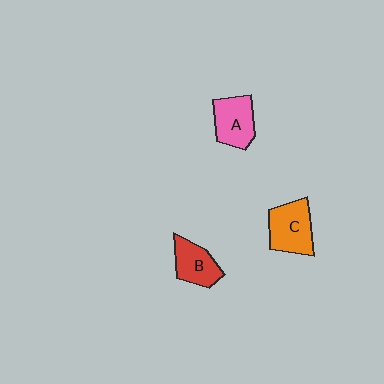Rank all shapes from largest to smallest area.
From largest to smallest: C (orange), A (pink), B (red).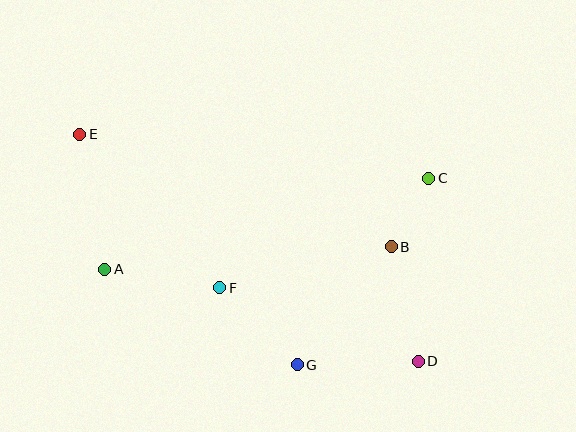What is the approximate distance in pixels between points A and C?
The distance between A and C is approximately 337 pixels.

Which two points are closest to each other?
Points B and C are closest to each other.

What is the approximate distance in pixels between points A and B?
The distance between A and B is approximately 288 pixels.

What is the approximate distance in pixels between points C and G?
The distance between C and G is approximately 228 pixels.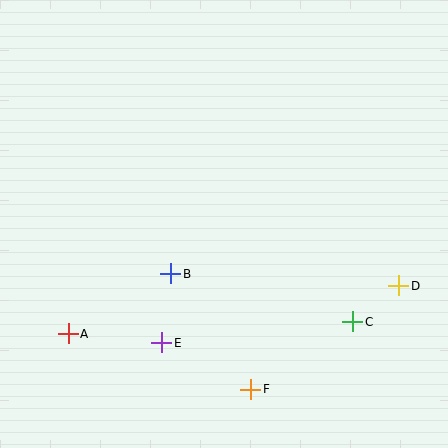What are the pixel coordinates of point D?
Point D is at (399, 286).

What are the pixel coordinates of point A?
Point A is at (68, 334).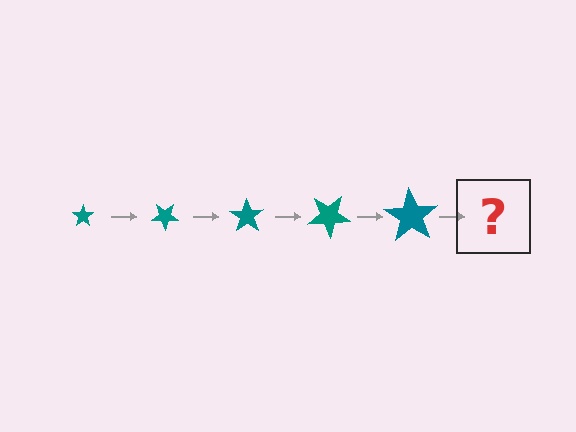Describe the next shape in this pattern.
It should be a star, larger than the previous one and rotated 175 degrees from the start.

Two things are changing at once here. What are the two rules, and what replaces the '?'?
The two rules are that the star grows larger each step and it rotates 35 degrees each step. The '?' should be a star, larger than the previous one and rotated 175 degrees from the start.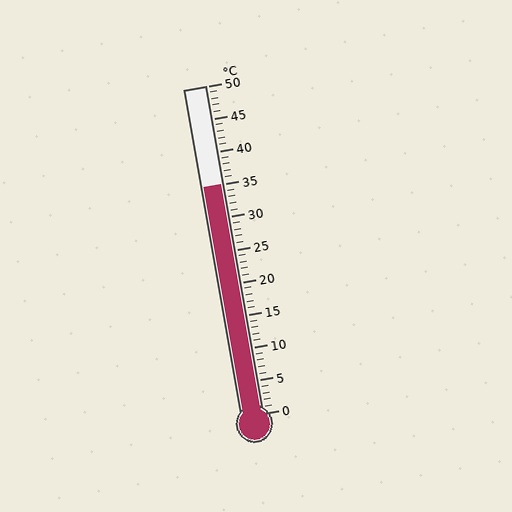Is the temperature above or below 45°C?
The temperature is below 45°C.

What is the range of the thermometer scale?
The thermometer scale ranges from 0°C to 50°C.